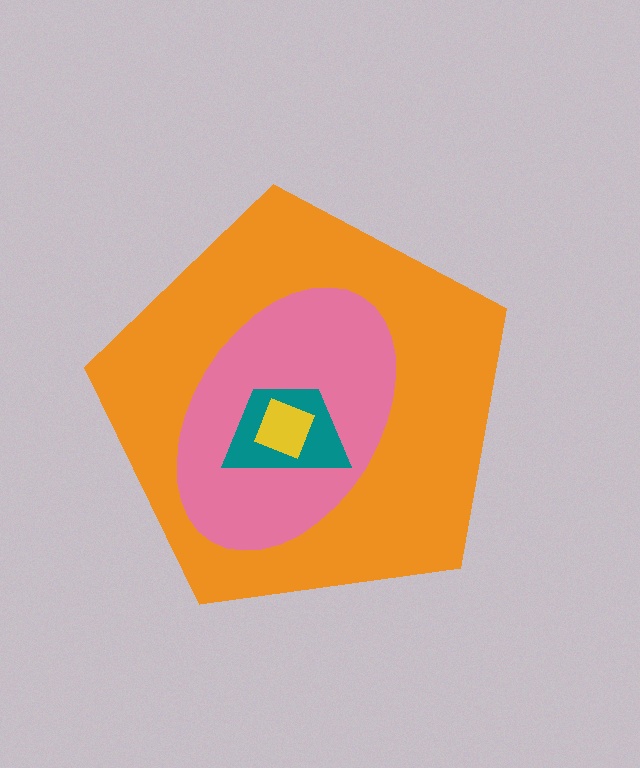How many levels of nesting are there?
4.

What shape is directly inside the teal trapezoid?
The yellow square.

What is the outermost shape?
The orange pentagon.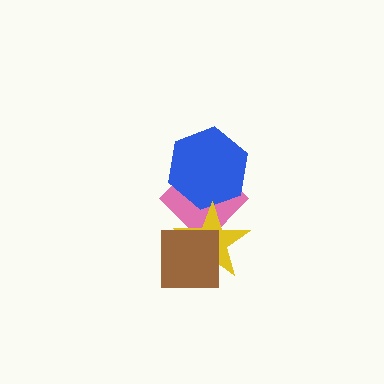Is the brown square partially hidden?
No, no other shape covers it.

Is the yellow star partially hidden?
Yes, it is partially covered by another shape.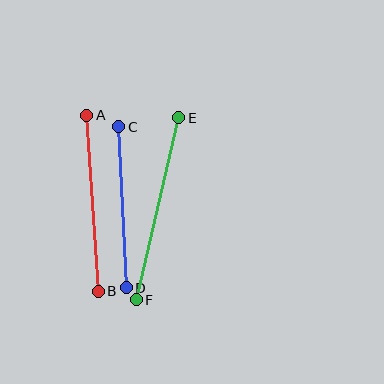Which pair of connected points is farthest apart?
Points E and F are farthest apart.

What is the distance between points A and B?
The distance is approximately 177 pixels.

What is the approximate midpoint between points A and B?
The midpoint is at approximately (93, 203) pixels.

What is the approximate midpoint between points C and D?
The midpoint is at approximately (122, 207) pixels.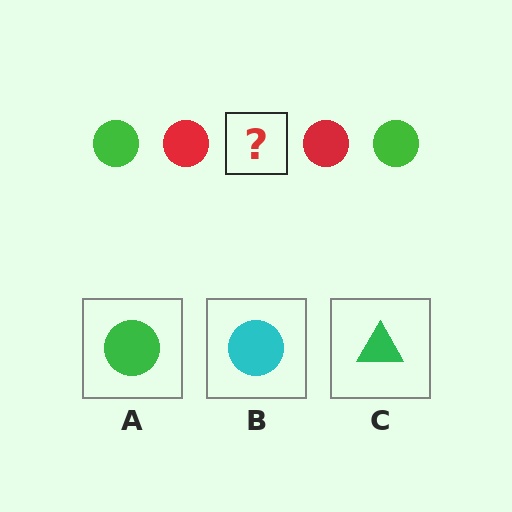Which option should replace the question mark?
Option A.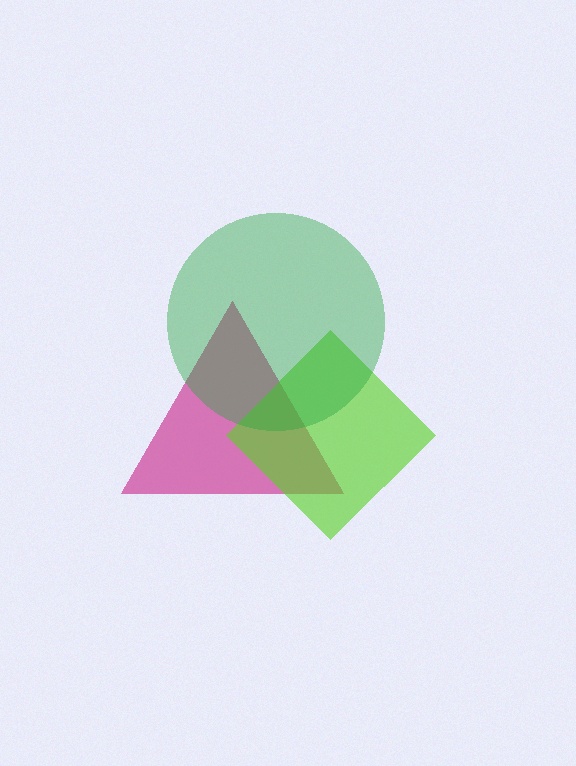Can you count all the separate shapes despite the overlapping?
Yes, there are 3 separate shapes.